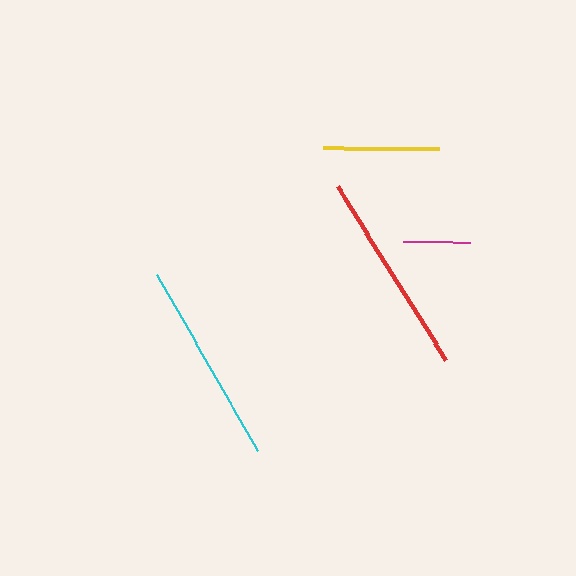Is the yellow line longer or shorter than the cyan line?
The cyan line is longer than the yellow line.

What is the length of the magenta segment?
The magenta segment is approximately 67 pixels long.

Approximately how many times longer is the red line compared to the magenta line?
The red line is approximately 3.1 times the length of the magenta line.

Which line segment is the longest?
The red line is the longest at approximately 204 pixels.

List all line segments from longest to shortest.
From longest to shortest: red, cyan, yellow, magenta.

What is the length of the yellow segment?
The yellow segment is approximately 116 pixels long.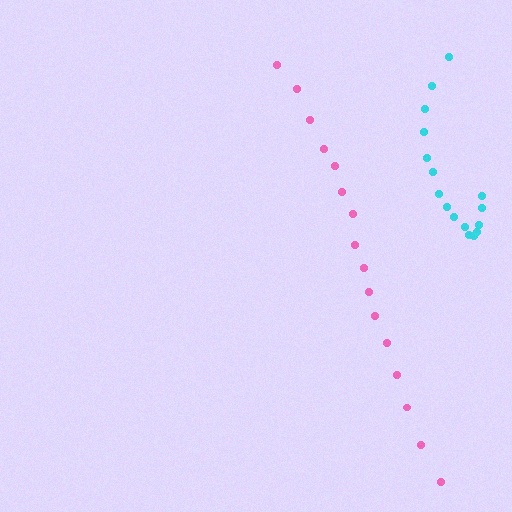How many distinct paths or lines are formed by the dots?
There are 2 distinct paths.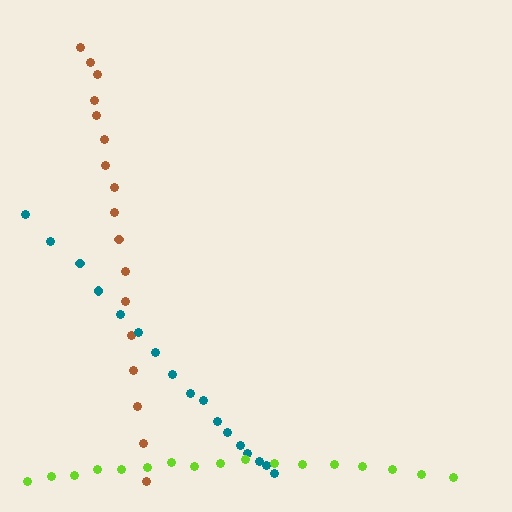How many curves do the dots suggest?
There are 3 distinct paths.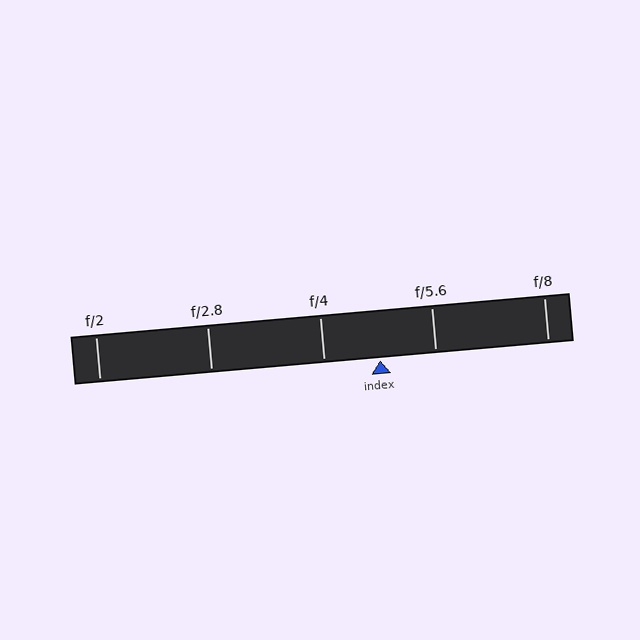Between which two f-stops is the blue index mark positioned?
The index mark is between f/4 and f/5.6.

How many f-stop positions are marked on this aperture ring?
There are 5 f-stop positions marked.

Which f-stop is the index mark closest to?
The index mark is closest to f/5.6.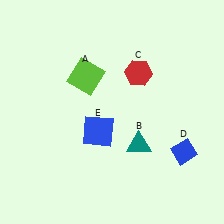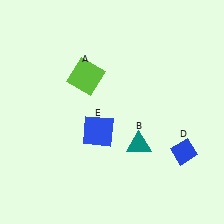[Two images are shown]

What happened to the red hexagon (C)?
The red hexagon (C) was removed in Image 2. It was in the top-right area of Image 1.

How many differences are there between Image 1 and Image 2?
There is 1 difference between the two images.